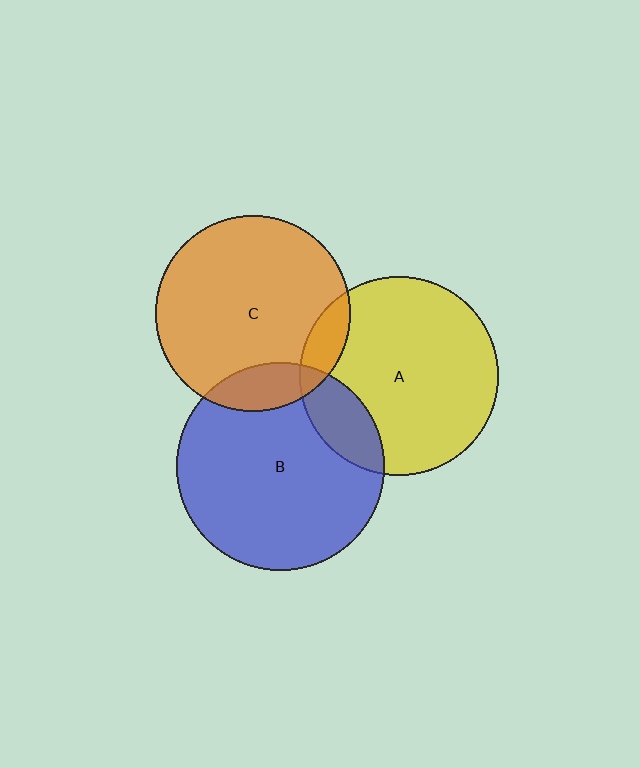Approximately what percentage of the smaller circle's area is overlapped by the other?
Approximately 10%.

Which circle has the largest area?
Circle B (blue).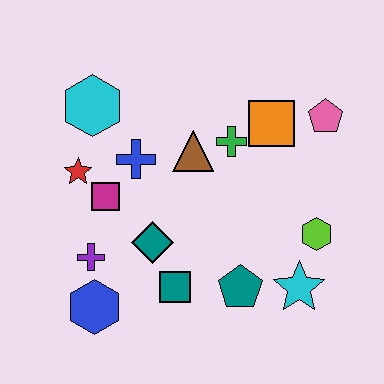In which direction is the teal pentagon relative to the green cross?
The teal pentagon is below the green cross.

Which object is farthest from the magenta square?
The pink pentagon is farthest from the magenta square.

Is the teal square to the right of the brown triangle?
No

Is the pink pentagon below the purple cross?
No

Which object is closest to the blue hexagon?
The purple cross is closest to the blue hexagon.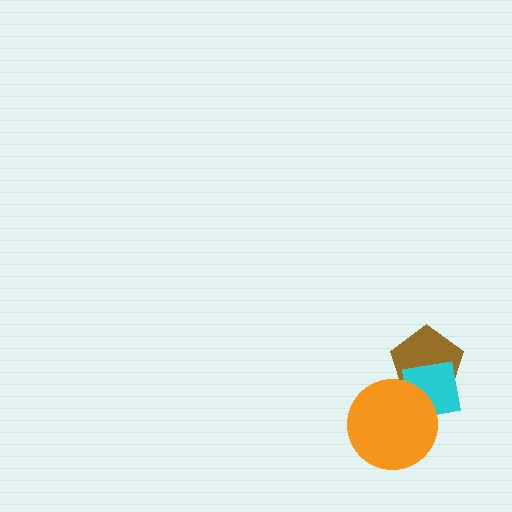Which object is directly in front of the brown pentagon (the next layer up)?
The cyan square is directly in front of the brown pentagon.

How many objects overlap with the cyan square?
2 objects overlap with the cyan square.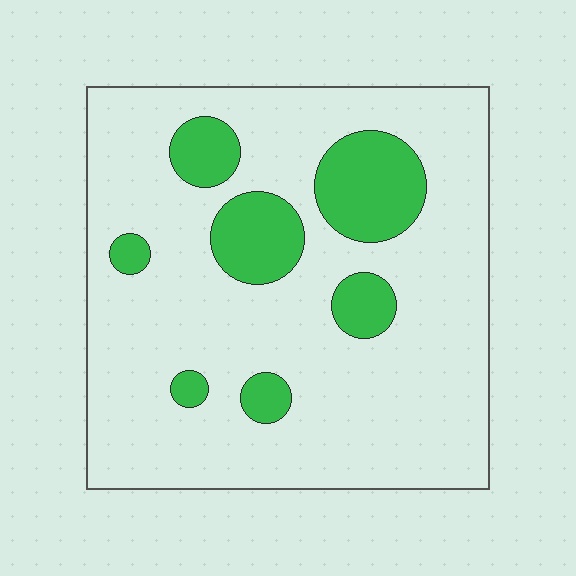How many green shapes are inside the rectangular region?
7.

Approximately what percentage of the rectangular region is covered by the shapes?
Approximately 20%.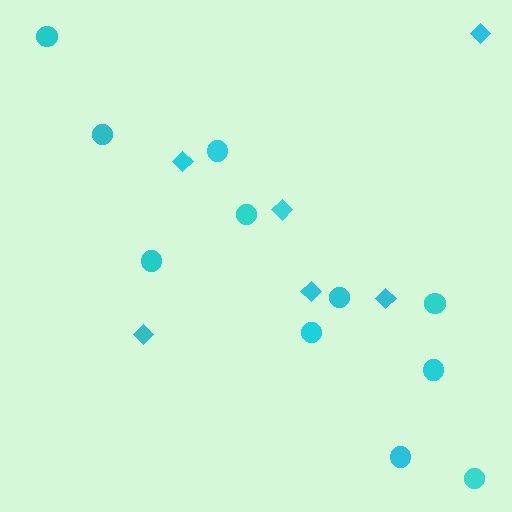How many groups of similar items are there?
There are 2 groups: one group of circles (11) and one group of diamonds (6).